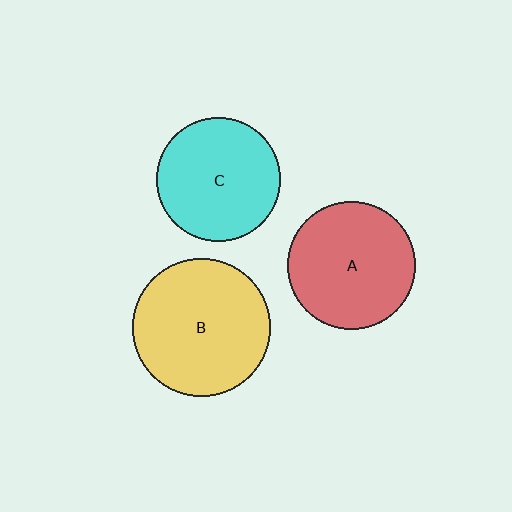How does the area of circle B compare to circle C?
Approximately 1.2 times.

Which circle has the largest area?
Circle B (yellow).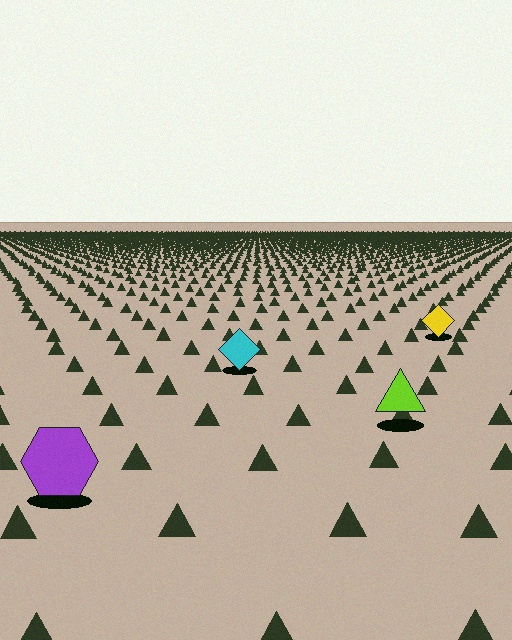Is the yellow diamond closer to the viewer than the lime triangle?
No. The lime triangle is closer — you can tell from the texture gradient: the ground texture is coarser near it.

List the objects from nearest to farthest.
From nearest to farthest: the purple hexagon, the lime triangle, the cyan diamond, the yellow diamond.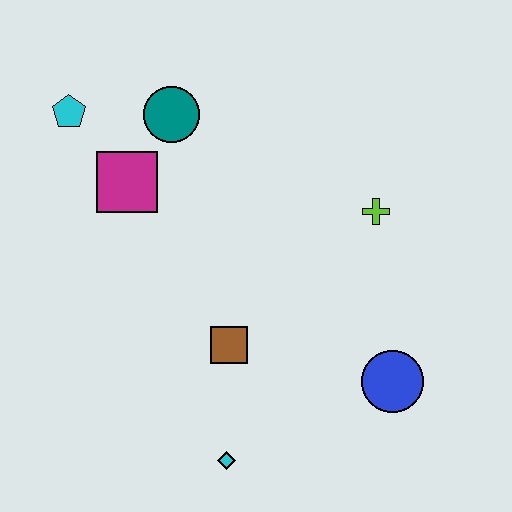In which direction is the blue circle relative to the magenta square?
The blue circle is to the right of the magenta square.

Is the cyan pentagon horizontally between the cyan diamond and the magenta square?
No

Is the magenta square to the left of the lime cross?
Yes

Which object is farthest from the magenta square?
The blue circle is farthest from the magenta square.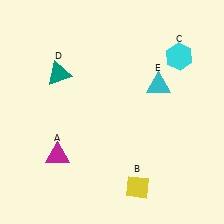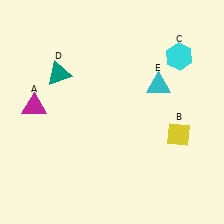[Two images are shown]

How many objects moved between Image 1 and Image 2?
2 objects moved between the two images.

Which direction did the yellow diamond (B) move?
The yellow diamond (B) moved up.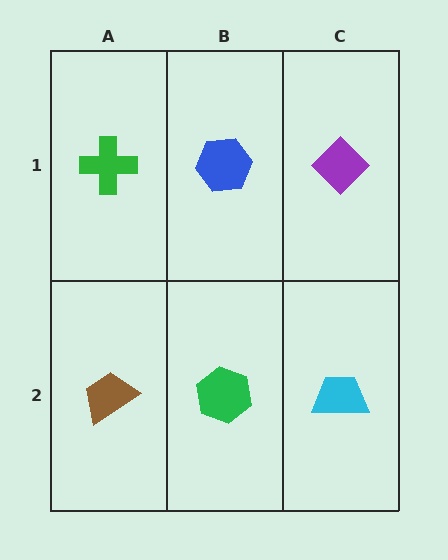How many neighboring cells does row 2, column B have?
3.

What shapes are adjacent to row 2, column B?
A blue hexagon (row 1, column B), a brown trapezoid (row 2, column A), a cyan trapezoid (row 2, column C).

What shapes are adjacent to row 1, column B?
A green hexagon (row 2, column B), a green cross (row 1, column A), a purple diamond (row 1, column C).